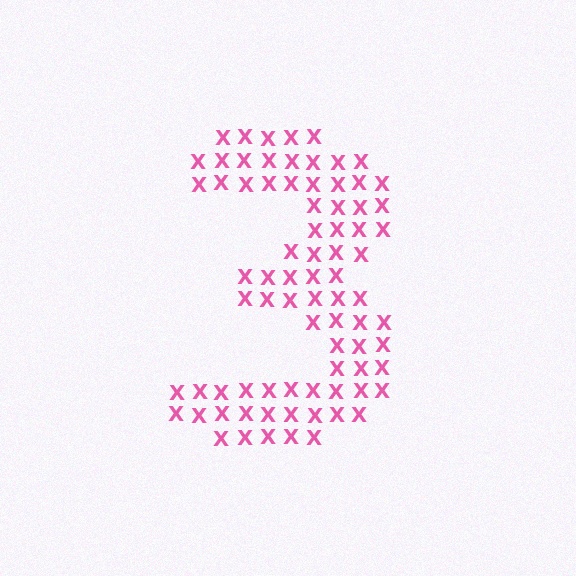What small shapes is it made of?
It is made of small letter X's.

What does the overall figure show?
The overall figure shows the digit 3.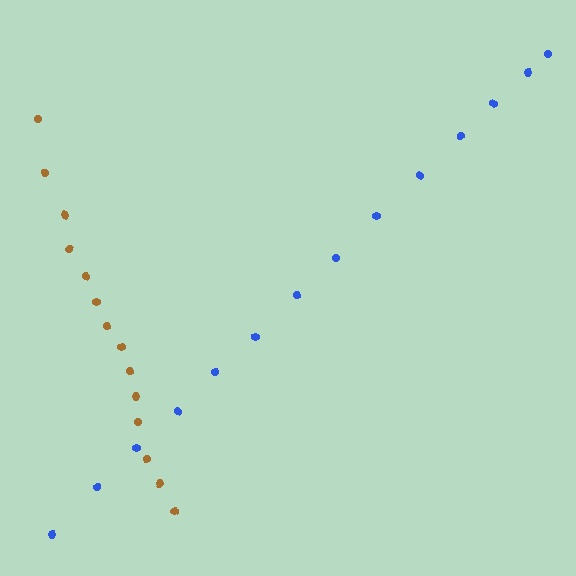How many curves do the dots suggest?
There are 2 distinct paths.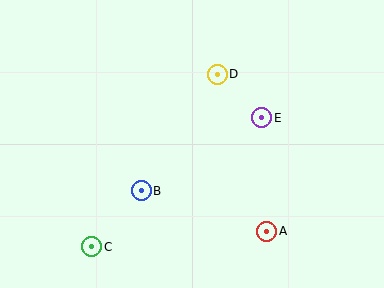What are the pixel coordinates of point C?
Point C is at (92, 247).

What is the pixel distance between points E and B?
The distance between E and B is 141 pixels.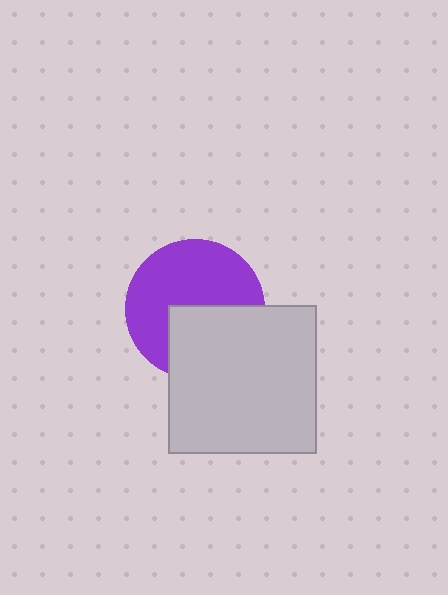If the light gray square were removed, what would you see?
You would see the complete purple circle.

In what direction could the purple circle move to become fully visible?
The purple circle could move up. That would shift it out from behind the light gray square entirely.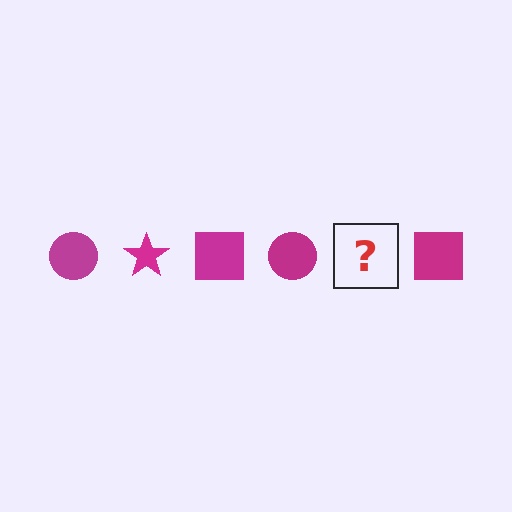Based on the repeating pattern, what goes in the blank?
The blank should be a magenta star.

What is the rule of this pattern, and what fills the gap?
The rule is that the pattern cycles through circle, star, square shapes in magenta. The gap should be filled with a magenta star.